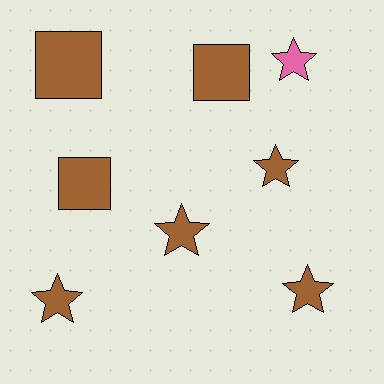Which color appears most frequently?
Brown, with 7 objects.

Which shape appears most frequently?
Star, with 5 objects.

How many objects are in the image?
There are 8 objects.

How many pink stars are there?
There is 1 pink star.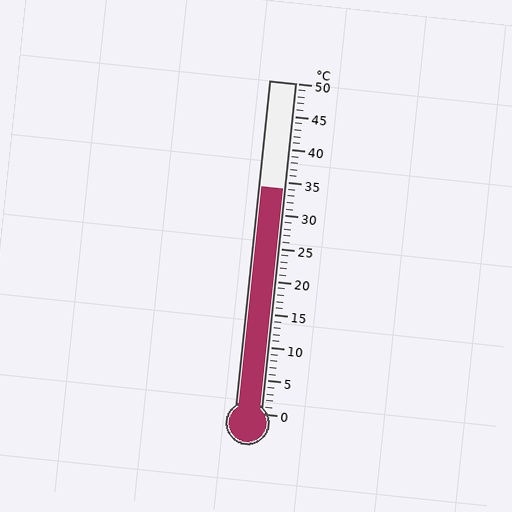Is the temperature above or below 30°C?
The temperature is above 30°C.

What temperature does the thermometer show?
The thermometer shows approximately 34°C.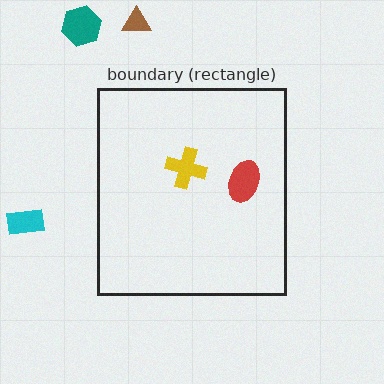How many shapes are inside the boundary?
2 inside, 3 outside.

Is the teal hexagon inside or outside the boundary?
Outside.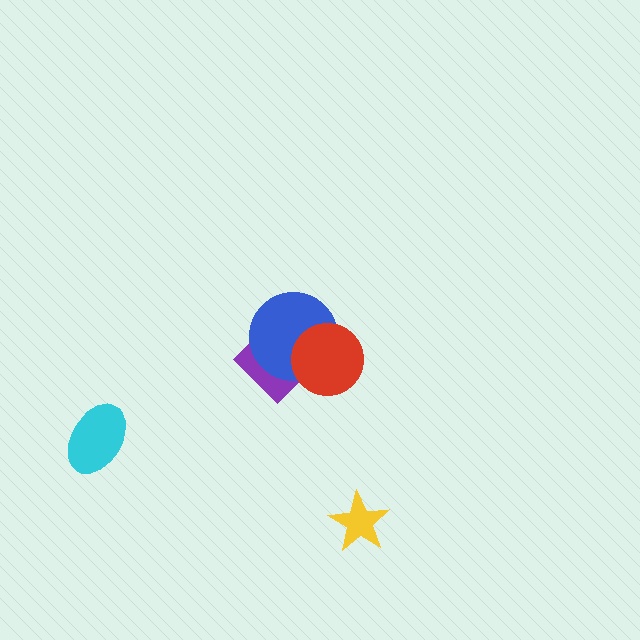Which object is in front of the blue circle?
The red circle is in front of the blue circle.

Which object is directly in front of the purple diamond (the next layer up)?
The blue circle is directly in front of the purple diamond.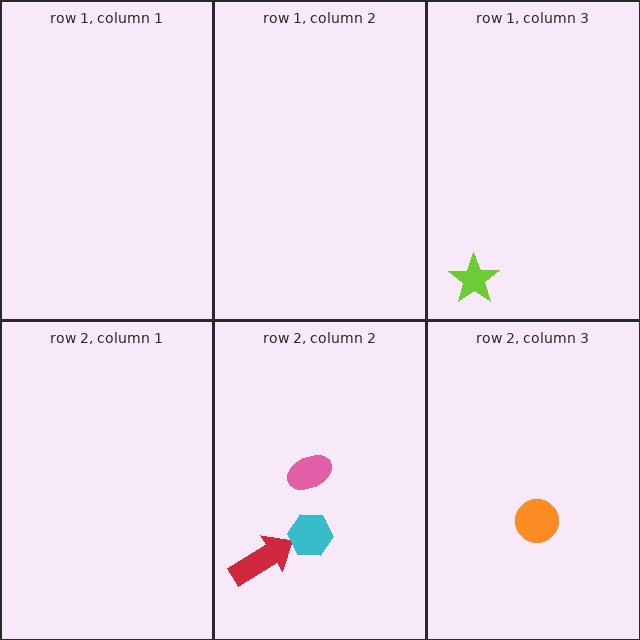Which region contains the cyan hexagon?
The row 2, column 2 region.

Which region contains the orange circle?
The row 2, column 3 region.